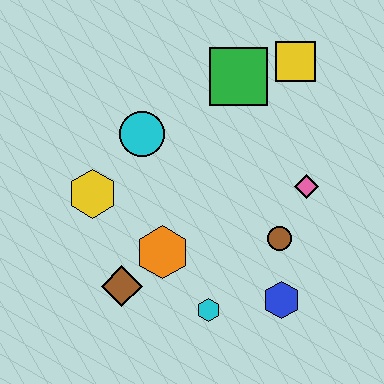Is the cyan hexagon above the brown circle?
No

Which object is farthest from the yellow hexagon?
The yellow square is farthest from the yellow hexagon.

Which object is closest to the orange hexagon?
The brown diamond is closest to the orange hexagon.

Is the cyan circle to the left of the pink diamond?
Yes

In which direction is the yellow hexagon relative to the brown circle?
The yellow hexagon is to the left of the brown circle.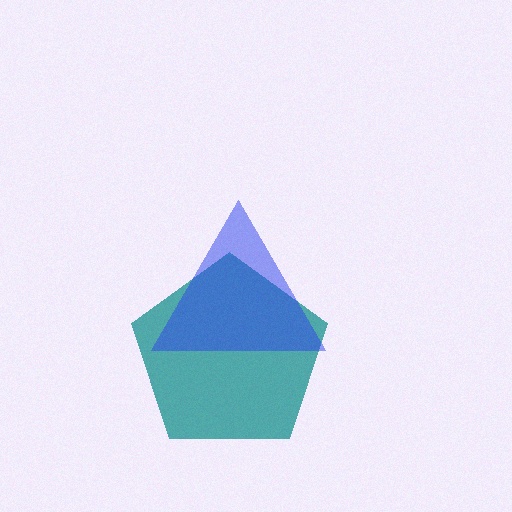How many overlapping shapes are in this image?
There are 2 overlapping shapes in the image.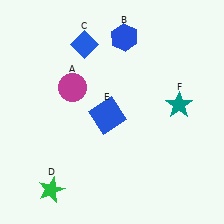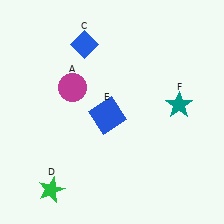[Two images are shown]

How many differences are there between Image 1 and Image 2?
There is 1 difference between the two images.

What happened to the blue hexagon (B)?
The blue hexagon (B) was removed in Image 2. It was in the top-right area of Image 1.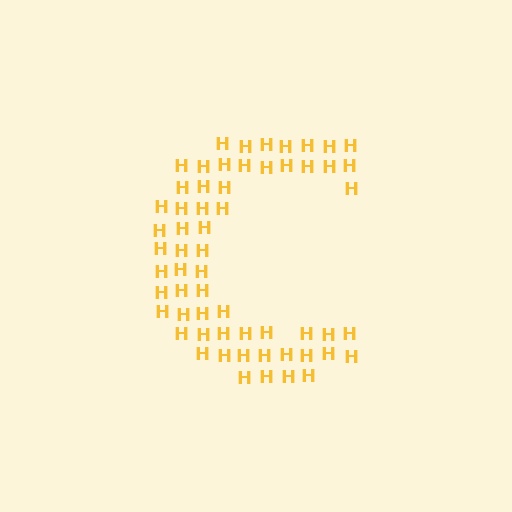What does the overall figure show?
The overall figure shows the letter C.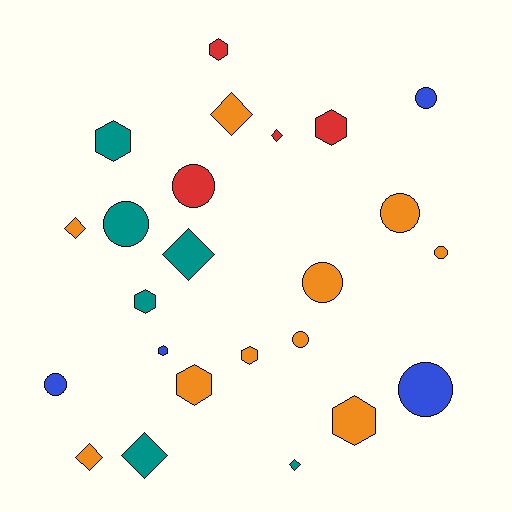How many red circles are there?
There is 1 red circle.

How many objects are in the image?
There are 24 objects.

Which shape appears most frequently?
Circle, with 9 objects.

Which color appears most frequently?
Orange, with 10 objects.